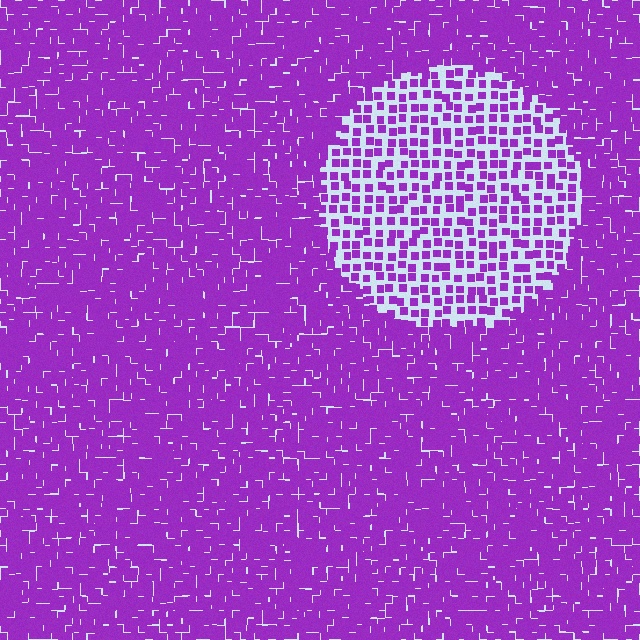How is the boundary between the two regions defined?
The boundary is defined by a change in element density (approximately 2.4x ratio). All elements are the same color, size, and shape.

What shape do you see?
I see a circle.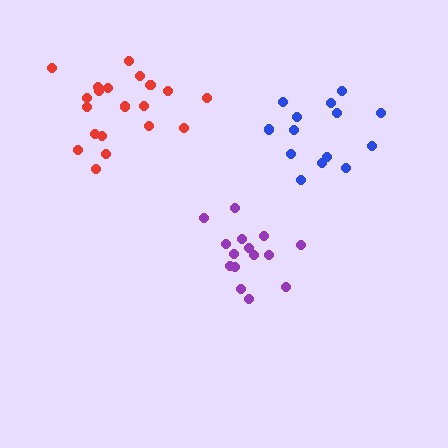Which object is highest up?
The red cluster is topmost.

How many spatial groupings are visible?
There are 3 spatial groupings.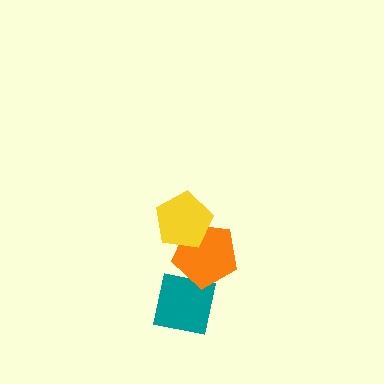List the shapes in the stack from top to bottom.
From top to bottom: the yellow pentagon, the orange pentagon, the teal square.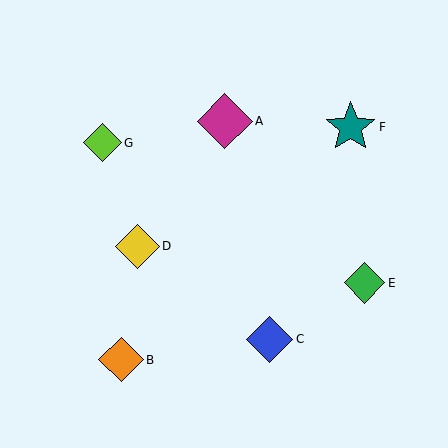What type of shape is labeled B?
Shape B is an orange diamond.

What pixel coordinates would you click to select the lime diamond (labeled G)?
Click at (102, 143) to select the lime diamond G.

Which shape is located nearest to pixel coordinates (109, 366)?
The orange diamond (labeled B) at (121, 360) is nearest to that location.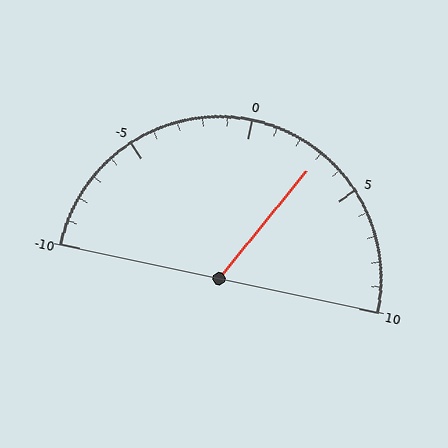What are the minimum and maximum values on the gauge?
The gauge ranges from -10 to 10.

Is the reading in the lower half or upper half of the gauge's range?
The reading is in the upper half of the range (-10 to 10).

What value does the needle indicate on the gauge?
The needle indicates approximately 3.